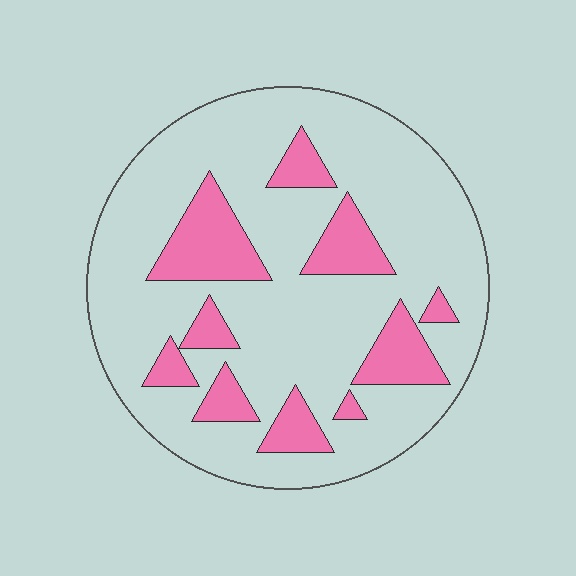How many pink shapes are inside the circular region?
10.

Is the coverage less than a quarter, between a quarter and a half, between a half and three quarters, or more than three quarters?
Less than a quarter.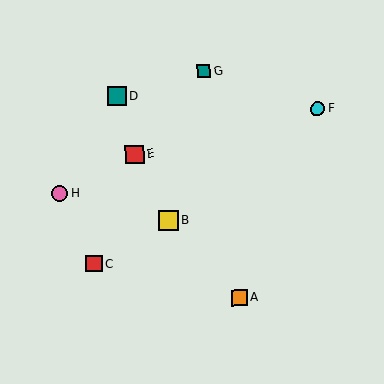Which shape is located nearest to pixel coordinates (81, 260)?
The red square (labeled C) at (94, 264) is nearest to that location.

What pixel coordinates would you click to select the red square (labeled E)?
Click at (134, 154) to select the red square E.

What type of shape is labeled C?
Shape C is a red square.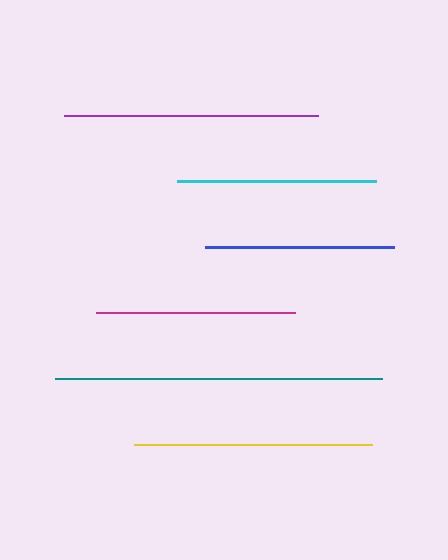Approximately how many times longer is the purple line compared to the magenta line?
The purple line is approximately 1.3 times the length of the magenta line.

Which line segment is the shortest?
The blue line is the shortest at approximately 189 pixels.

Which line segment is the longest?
The teal line is the longest at approximately 327 pixels.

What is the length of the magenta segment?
The magenta segment is approximately 199 pixels long.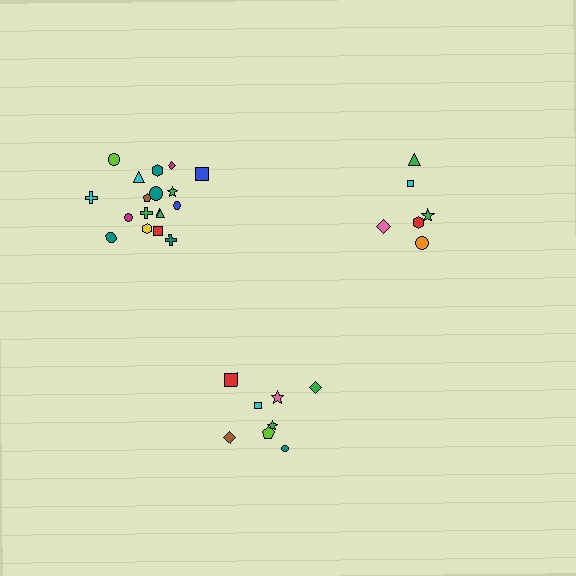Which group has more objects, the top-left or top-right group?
The top-left group.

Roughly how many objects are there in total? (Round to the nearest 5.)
Roughly 30 objects in total.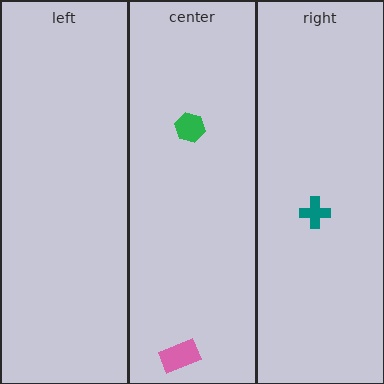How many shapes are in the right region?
1.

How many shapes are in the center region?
2.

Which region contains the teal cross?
The right region.